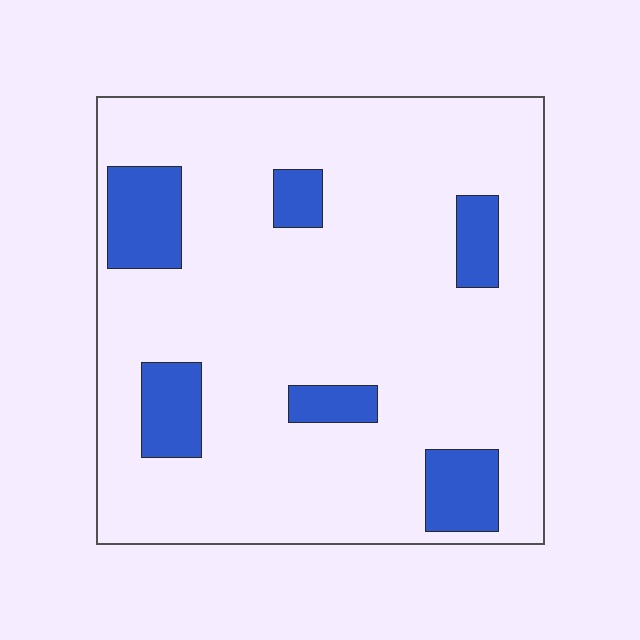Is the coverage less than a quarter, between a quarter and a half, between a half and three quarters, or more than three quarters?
Less than a quarter.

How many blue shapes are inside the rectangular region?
6.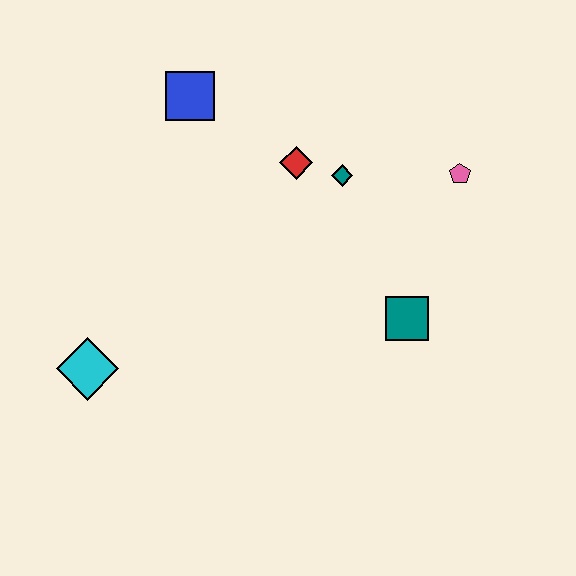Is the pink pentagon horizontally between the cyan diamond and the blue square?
No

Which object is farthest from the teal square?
The cyan diamond is farthest from the teal square.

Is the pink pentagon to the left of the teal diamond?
No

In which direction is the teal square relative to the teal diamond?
The teal square is below the teal diamond.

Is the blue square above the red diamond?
Yes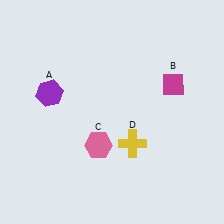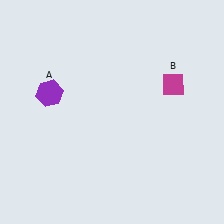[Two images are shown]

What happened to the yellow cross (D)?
The yellow cross (D) was removed in Image 2. It was in the bottom-right area of Image 1.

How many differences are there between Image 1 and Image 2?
There are 2 differences between the two images.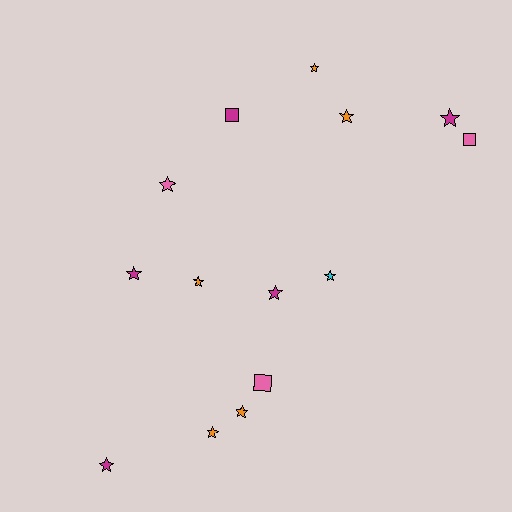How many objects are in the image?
There are 14 objects.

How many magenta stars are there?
There are 4 magenta stars.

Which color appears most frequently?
Orange, with 5 objects.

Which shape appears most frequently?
Star, with 11 objects.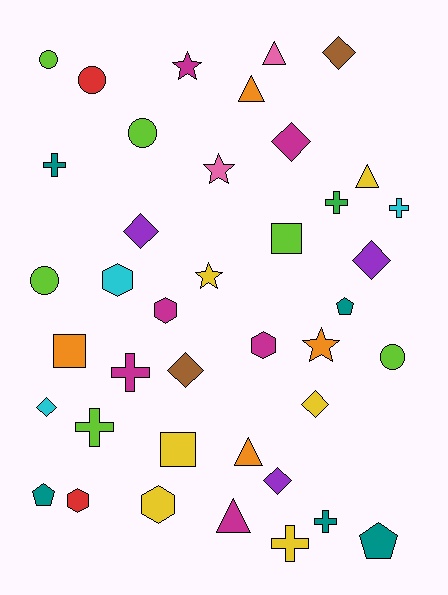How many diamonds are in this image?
There are 8 diamonds.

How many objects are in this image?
There are 40 objects.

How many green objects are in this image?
There is 1 green object.